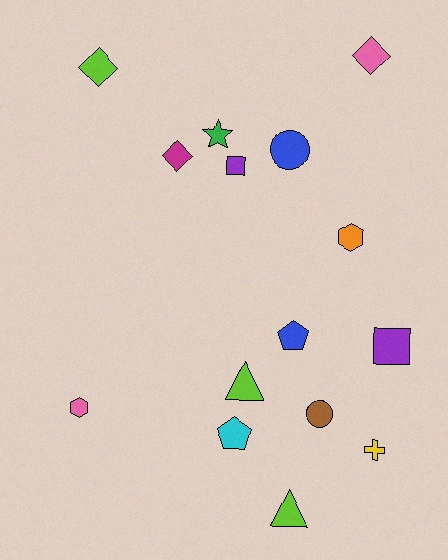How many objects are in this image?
There are 15 objects.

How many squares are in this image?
There are 2 squares.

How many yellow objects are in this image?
There is 1 yellow object.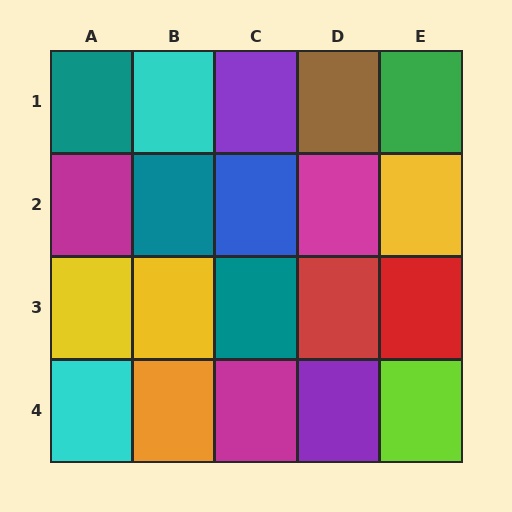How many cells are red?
2 cells are red.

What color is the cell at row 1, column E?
Green.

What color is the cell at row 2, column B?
Teal.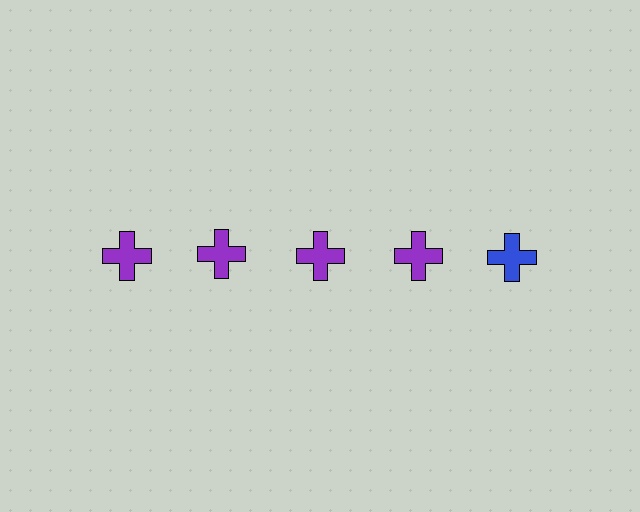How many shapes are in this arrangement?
There are 5 shapes arranged in a grid pattern.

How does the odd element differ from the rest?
It has a different color: blue instead of purple.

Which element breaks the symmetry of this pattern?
The blue cross in the top row, rightmost column breaks the symmetry. All other shapes are purple crosses.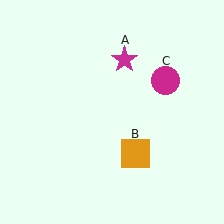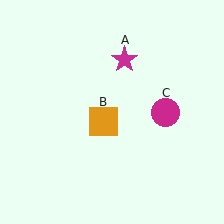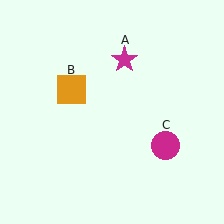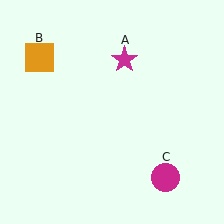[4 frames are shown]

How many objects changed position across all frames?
2 objects changed position: orange square (object B), magenta circle (object C).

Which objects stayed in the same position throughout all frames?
Magenta star (object A) remained stationary.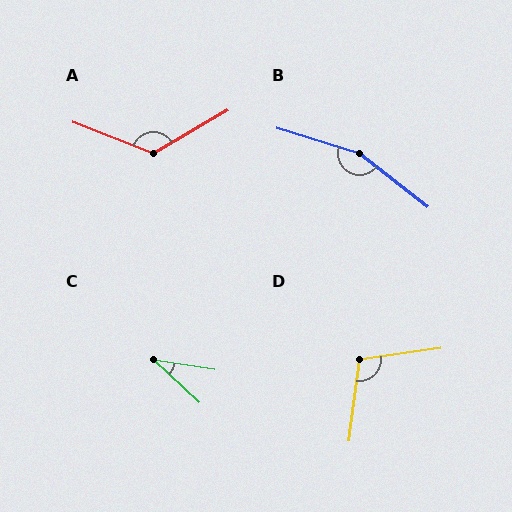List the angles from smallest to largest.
C (34°), D (105°), A (128°), B (159°).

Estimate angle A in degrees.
Approximately 128 degrees.